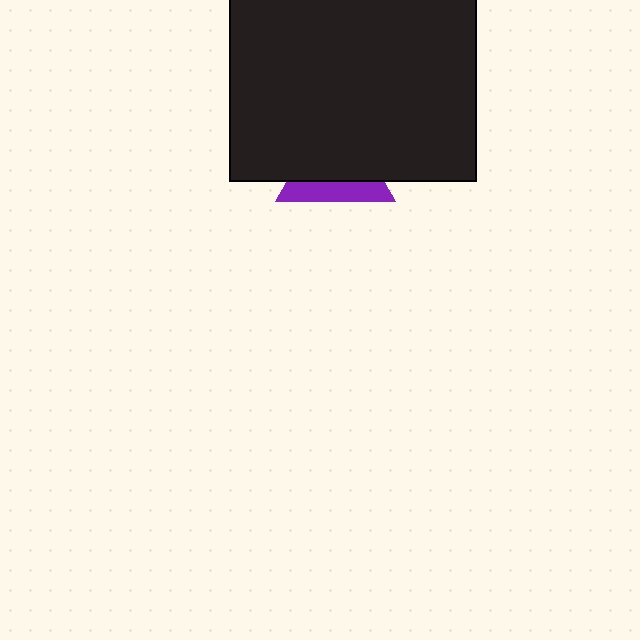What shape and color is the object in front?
The object in front is a black rectangle.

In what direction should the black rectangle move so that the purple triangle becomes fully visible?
The black rectangle should move up. That is the shortest direction to clear the overlap and leave the purple triangle fully visible.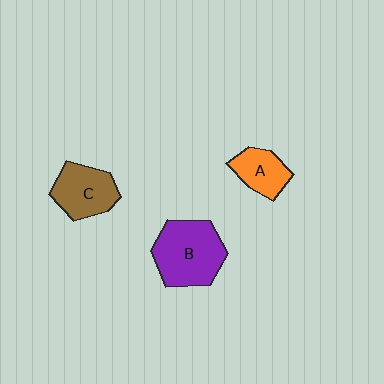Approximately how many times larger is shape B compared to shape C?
Approximately 1.4 times.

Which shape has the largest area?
Shape B (purple).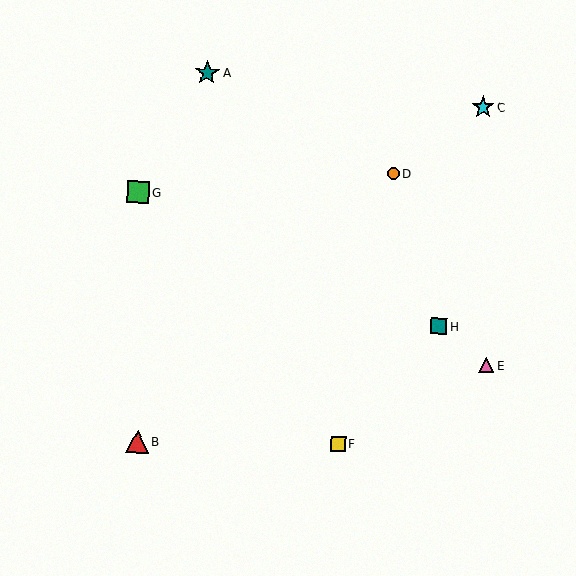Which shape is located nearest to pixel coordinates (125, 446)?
The red triangle (labeled B) at (138, 442) is nearest to that location.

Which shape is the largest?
The teal star (labeled A) is the largest.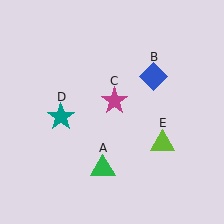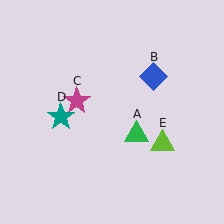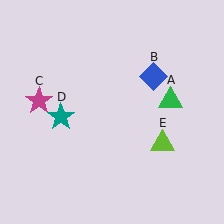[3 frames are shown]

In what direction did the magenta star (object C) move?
The magenta star (object C) moved left.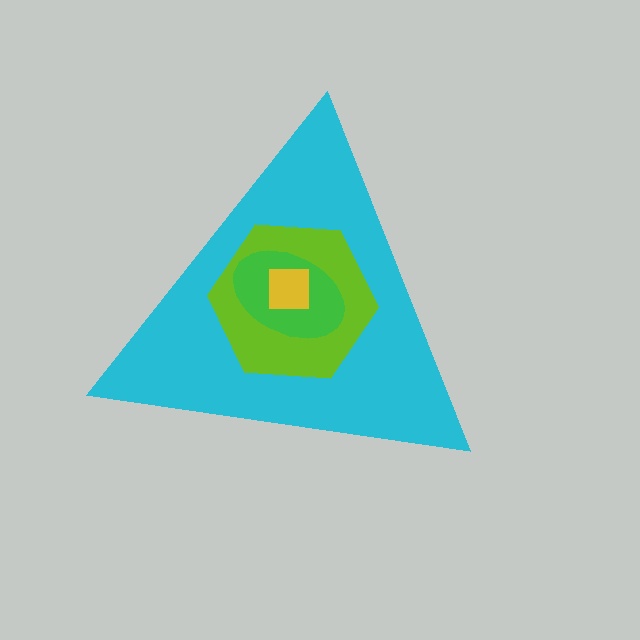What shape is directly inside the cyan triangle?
The lime hexagon.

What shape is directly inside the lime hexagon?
The green ellipse.